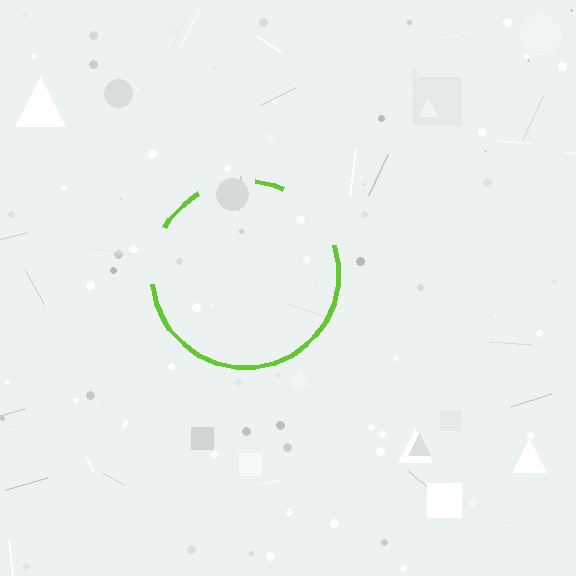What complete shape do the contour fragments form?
The contour fragments form a circle.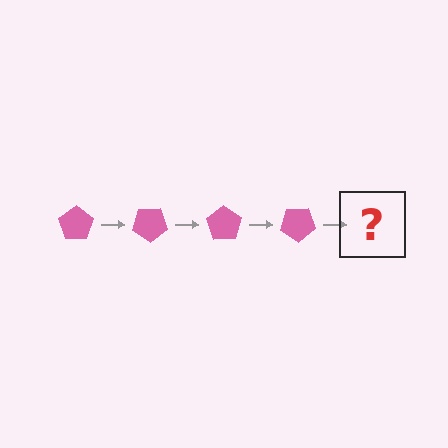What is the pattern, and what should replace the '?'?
The pattern is that the pentagon rotates 35 degrees each step. The '?' should be a pink pentagon rotated 140 degrees.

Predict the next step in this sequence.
The next step is a pink pentagon rotated 140 degrees.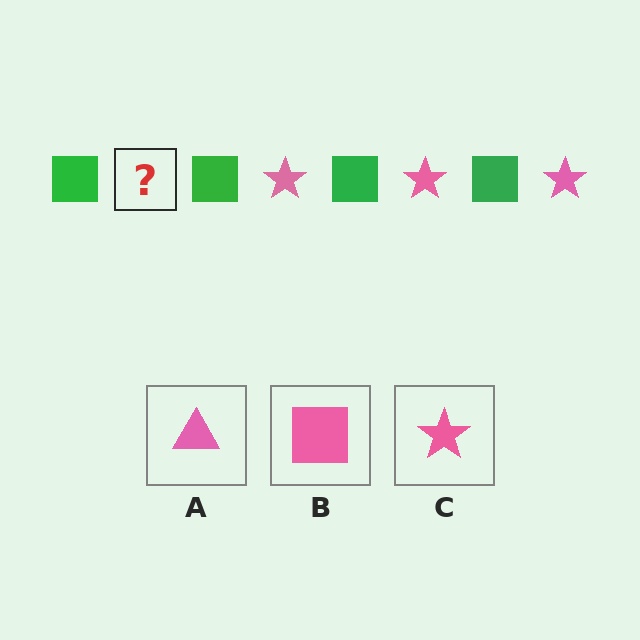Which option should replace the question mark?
Option C.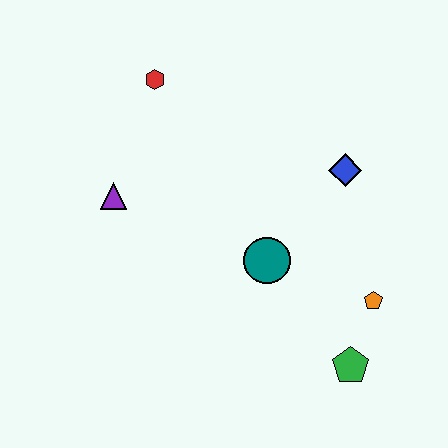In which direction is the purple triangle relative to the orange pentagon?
The purple triangle is to the left of the orange pentagon.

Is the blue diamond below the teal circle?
No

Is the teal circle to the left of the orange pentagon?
Yes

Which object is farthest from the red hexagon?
The green pentagon is farthest from the red hexagon.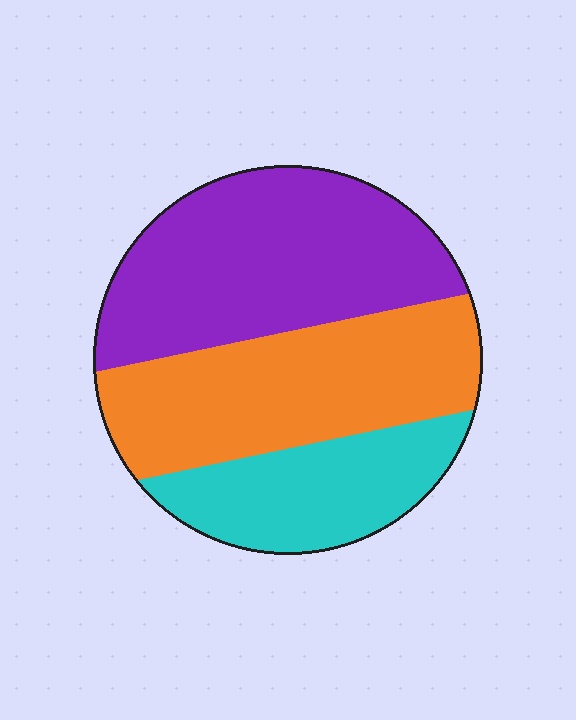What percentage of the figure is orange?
Orange covers about 35% of the figure.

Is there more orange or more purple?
Purple.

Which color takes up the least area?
Cyan, at roughly 25%.